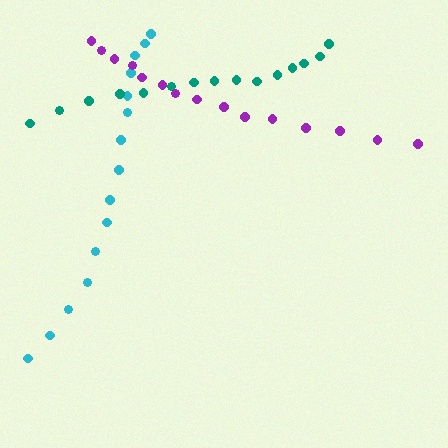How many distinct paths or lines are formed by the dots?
There are 3 distinct paths.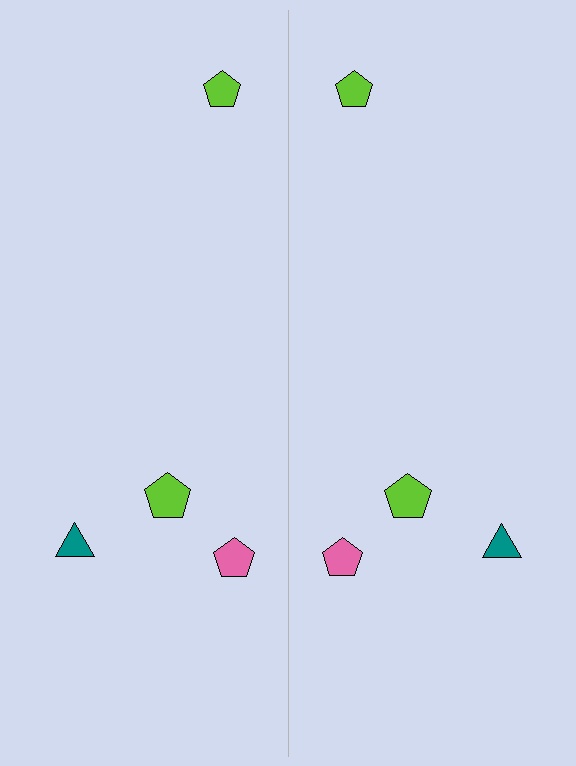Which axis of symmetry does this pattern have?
The pattern has a vertical axis of symmetry running through the center of the image.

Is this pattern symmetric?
Yes, this pattern has bilateral (reflection) symmetry.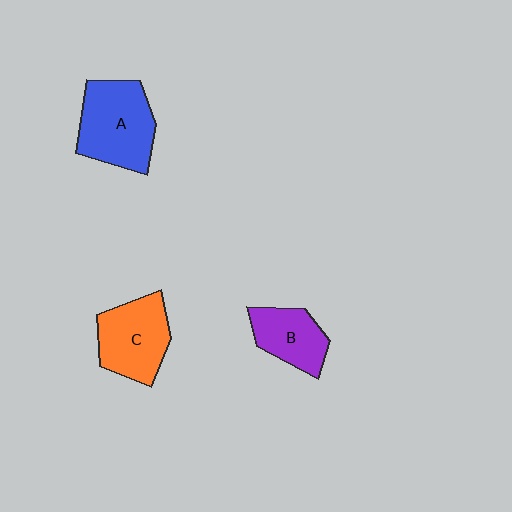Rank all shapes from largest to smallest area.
From largest to smallest: A (blue), C (orange), B (purple).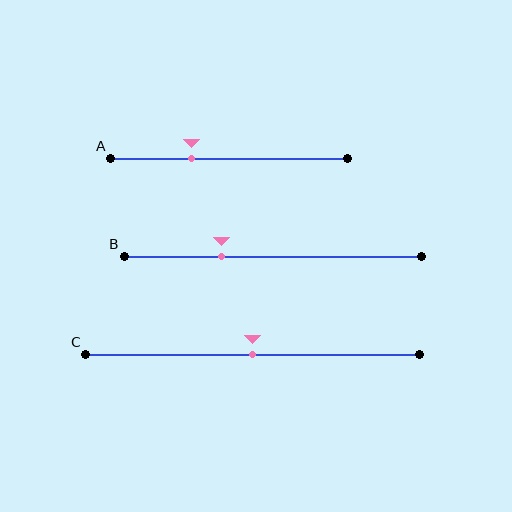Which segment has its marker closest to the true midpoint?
Segment C has its marker closest to the true midpoint.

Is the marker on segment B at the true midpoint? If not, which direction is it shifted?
No, the marker on segment B is shifted to the left by about 17% of the segment length.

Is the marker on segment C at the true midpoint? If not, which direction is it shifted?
Yes, the marker on segment C is at the true midpoint.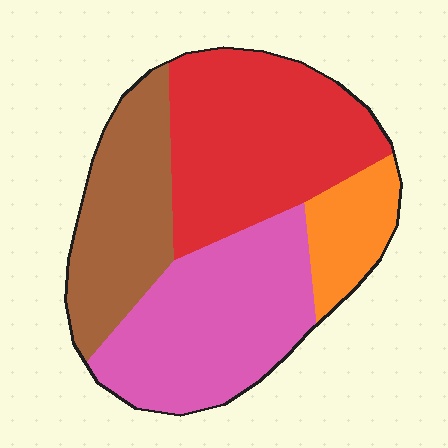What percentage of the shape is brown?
Brown covers about 25% of the shape.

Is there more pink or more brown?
Pink.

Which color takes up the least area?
Orange, at roughly 10%.